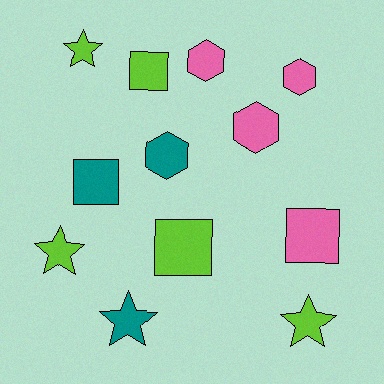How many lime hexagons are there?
There are no lime hexagons.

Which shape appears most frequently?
Hexagon, with 4 objects.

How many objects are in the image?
There are 12 objects.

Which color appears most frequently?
Lime, with 5 objects.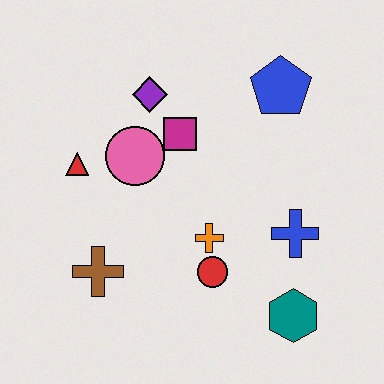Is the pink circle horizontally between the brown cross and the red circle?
Yes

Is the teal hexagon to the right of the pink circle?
Yes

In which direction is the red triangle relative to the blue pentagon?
The red triangle is to the left of the blue pentagon.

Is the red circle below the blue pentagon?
Yes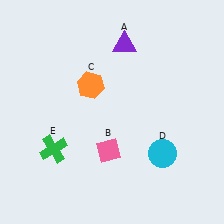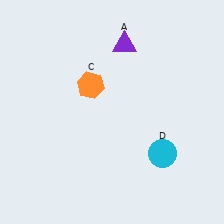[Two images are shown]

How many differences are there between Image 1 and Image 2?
There are 2 differences between the two images.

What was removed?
The pink diamond (B), the green cross (E) were removed in Image 2.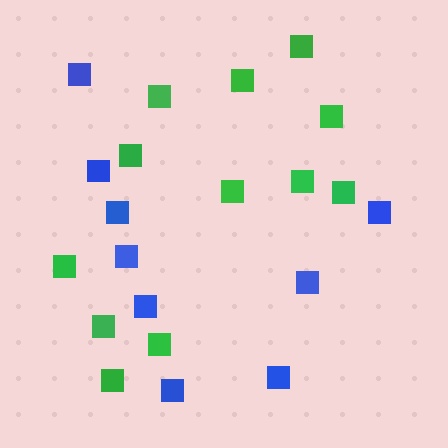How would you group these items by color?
There are 2 groups: one group of blue squares (9) and one group of green squares (12).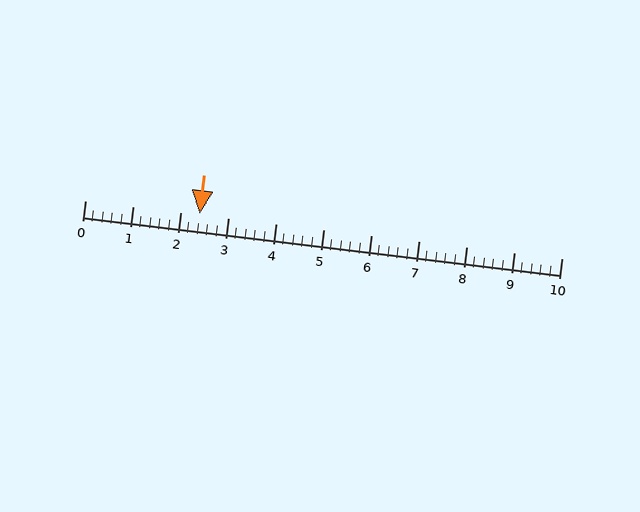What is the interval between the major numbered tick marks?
The major tick marks are spaced 1 units apart.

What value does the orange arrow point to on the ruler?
The orange arrow points to approximately 2.4.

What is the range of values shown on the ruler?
The ruler shows values from 0 to 10.